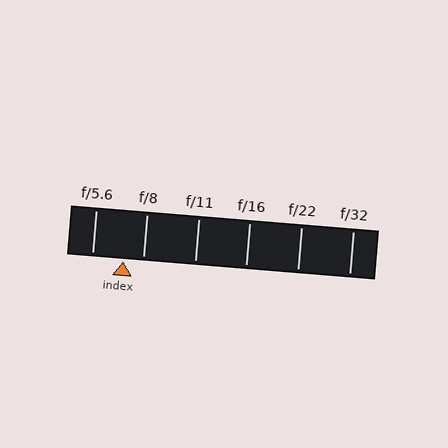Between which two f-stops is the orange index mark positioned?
The index mark is between f/5.6 and f/8.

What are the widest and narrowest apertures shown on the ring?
The widest aperture shown is f/5.6 and the narrowest is f/32.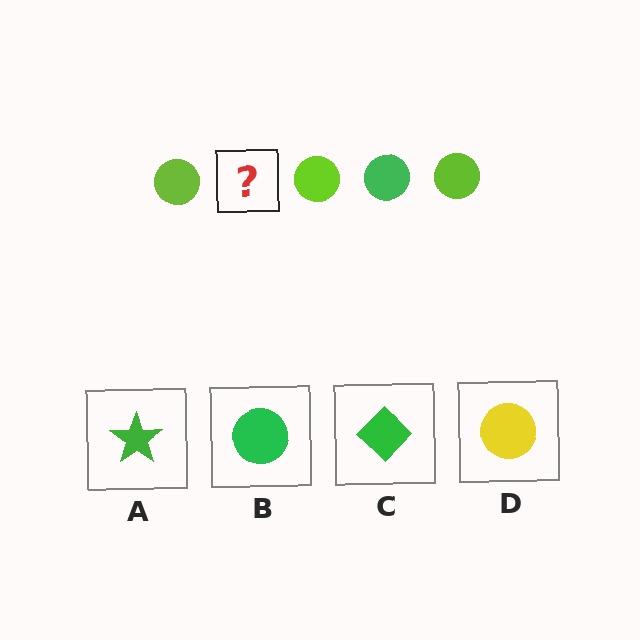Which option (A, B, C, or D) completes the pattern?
B.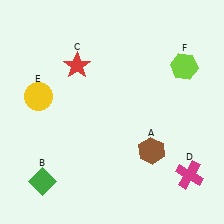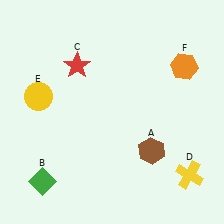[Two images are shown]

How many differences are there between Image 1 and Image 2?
There are 2 differences between the two images.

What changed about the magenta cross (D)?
In Image 1, D is magenta. In Image 2, it changed to yellow.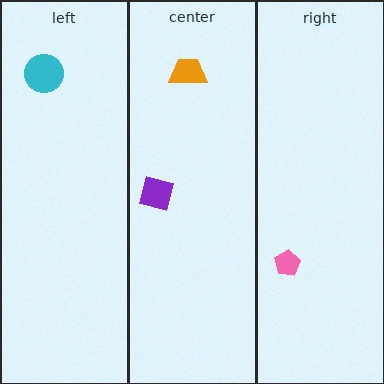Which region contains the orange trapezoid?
The center region.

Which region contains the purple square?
The center region.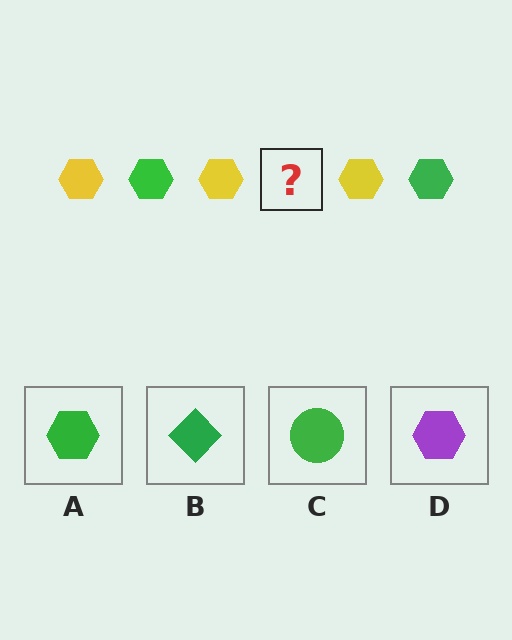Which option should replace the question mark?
Option A.